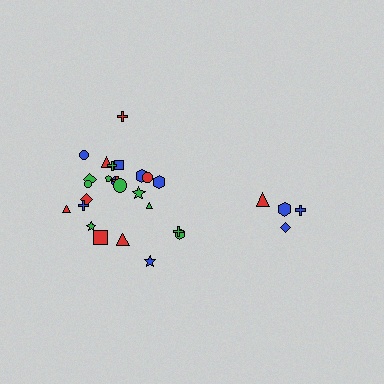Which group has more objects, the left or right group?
The left group.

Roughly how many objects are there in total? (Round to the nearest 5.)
Roughly 30 objects in total.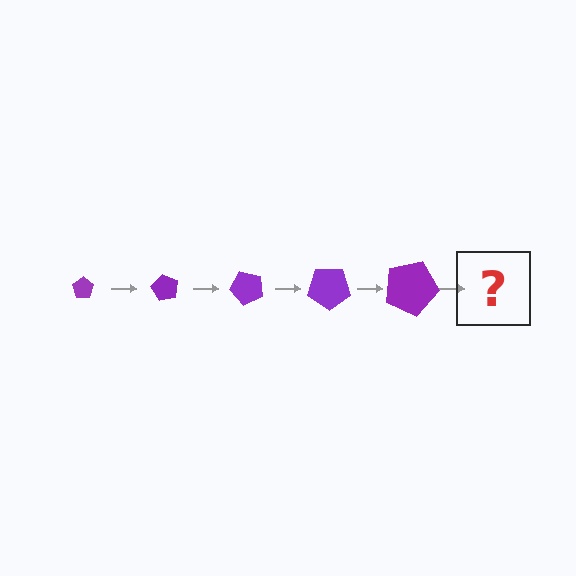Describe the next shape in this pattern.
It should be a pentagon, larger than the previous one and rotated 300 degrees from the start.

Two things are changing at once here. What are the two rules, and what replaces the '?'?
The two rules are that the pentagon grows larger each step and it rotates 60 degrees each step. The '?' should be a pentagon, larger than the previous one and rotated 300 degrees from the start.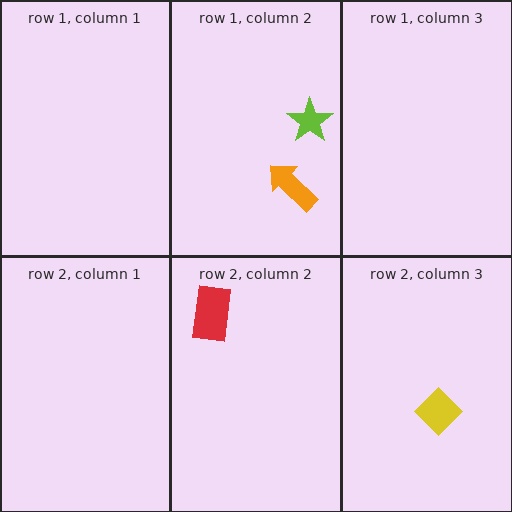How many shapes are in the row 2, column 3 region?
1.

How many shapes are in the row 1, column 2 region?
2.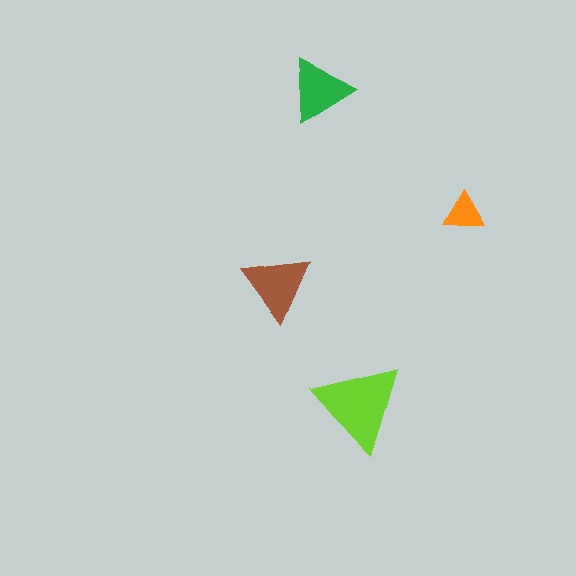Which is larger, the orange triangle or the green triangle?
The green one.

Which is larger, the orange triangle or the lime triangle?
The lime one.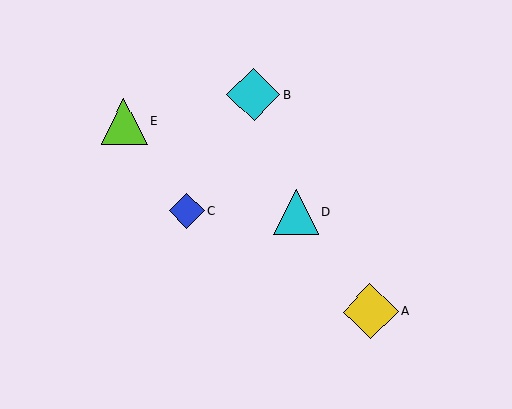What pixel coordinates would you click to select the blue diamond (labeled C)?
Click at (187, 211) to select the blue diamond C.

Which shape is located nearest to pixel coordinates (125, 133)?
The lime triangle (labeled E) at (124, 121) is nearest to that location.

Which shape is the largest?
The yellow diamond (labeled A) is the largest.